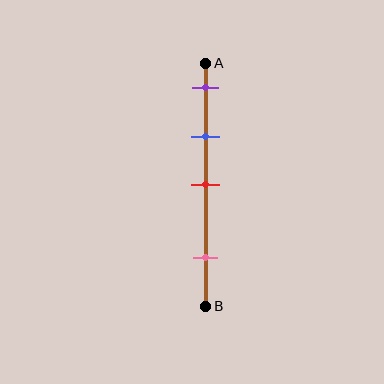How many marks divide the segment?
There are 4 marks dividing the segment.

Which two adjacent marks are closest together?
The purple and blue marks are the closest adjacent pair.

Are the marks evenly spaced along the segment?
No, the marks are not evenly spaced.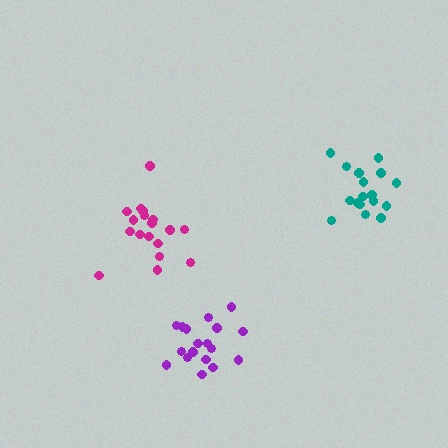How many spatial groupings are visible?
There are 3 spatial groupings.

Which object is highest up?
The teal cluster is topmost.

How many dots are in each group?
Group 1: 17 dots, Group 2: 18 dots, Group 3: 19 dots (54 total).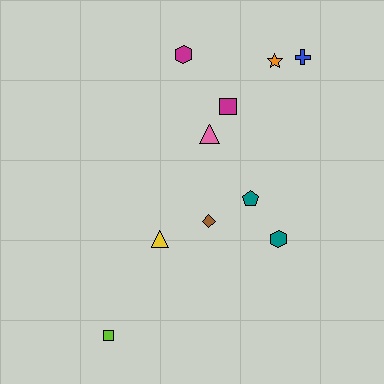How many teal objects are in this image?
There are 2 teal objects.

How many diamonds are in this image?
There is 1 diamond.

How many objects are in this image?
There are 10 objects.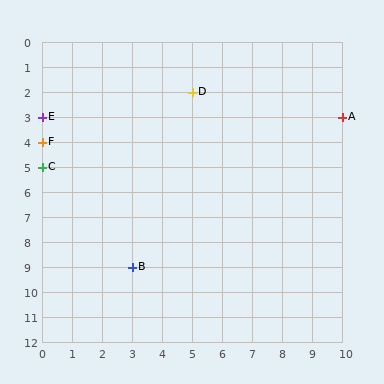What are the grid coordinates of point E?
Point E is at grid coordinates (0, 3).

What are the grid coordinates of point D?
Point D is at grid coordinates (5, 2).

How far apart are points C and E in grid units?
Points C and E are 2 rows apart.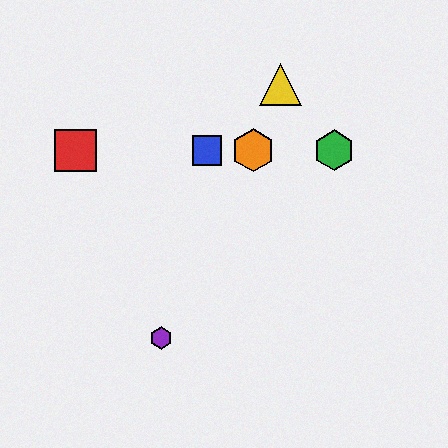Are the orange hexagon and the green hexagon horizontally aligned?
Yes, both are at y≈150.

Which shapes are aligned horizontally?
The red square, the blue square, the green hexagon, the orange hexagon are aligned horizontally.